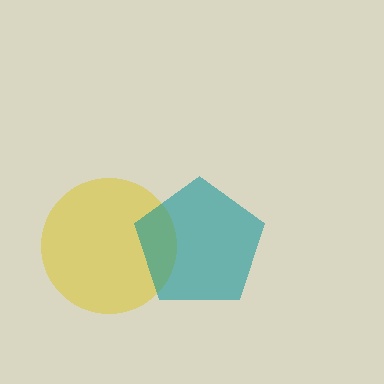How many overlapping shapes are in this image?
There are 2 overlapping shapes in the image.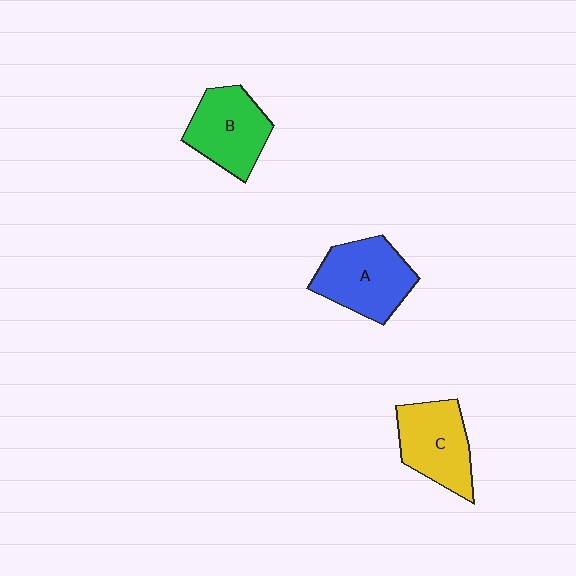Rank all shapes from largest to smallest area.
From largest to smallest: A (blue), C (yellow), B (green).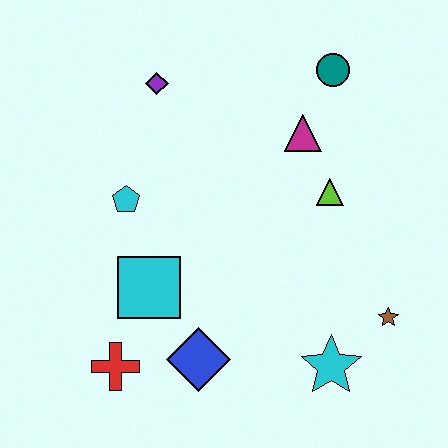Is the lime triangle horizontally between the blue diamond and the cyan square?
No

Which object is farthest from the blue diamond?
The teal circle is farthest from the blue diamond.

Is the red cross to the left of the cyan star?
Yes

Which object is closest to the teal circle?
The magenta triangle is closest to the teal circle.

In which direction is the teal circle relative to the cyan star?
The teal circle is above the cyan star.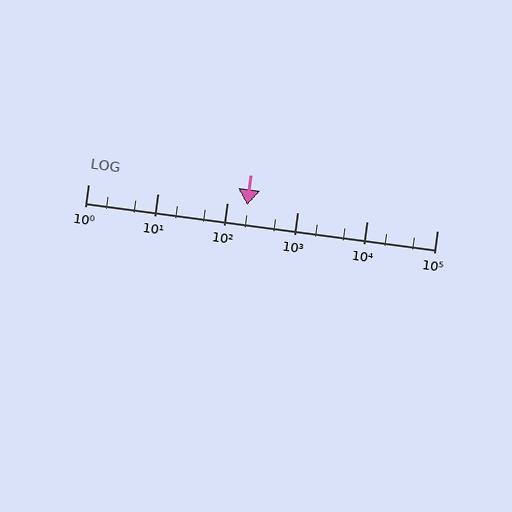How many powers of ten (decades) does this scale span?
The scale spans 5 decades, from 1 to 100000.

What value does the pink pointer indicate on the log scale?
The pointer indicates approximately 190.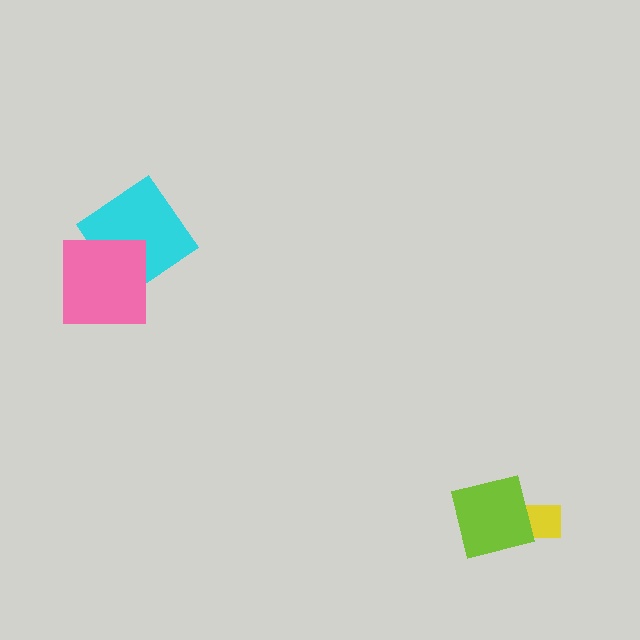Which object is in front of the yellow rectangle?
The lime square is in front of the yellow rectangle.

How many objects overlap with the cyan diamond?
1 object overlaps with the cyan diamond.